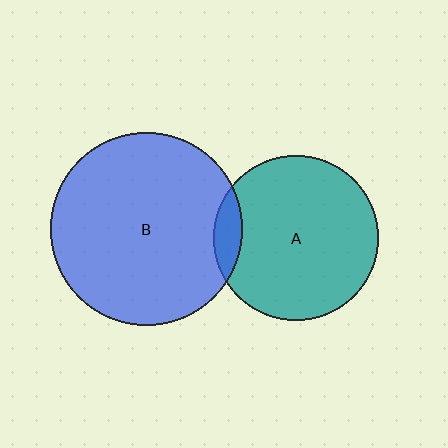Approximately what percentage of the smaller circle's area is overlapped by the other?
Approximately 10%.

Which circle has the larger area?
Circle B (blue).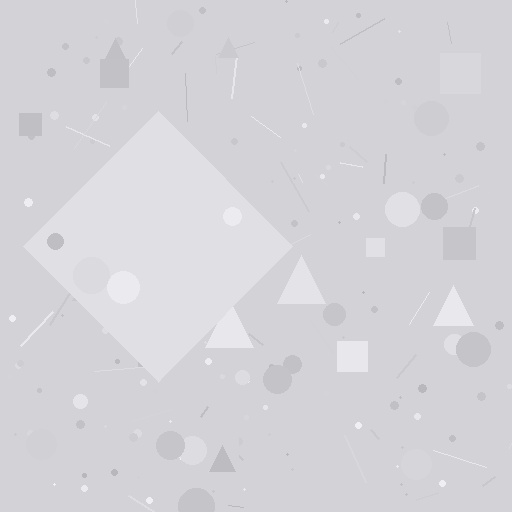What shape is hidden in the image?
A diamond is hidden in the image.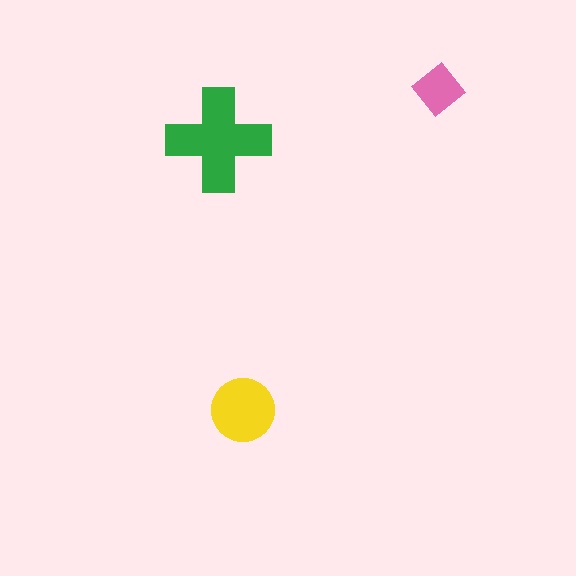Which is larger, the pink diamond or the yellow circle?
The yellow circle.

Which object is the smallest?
The pink diamond.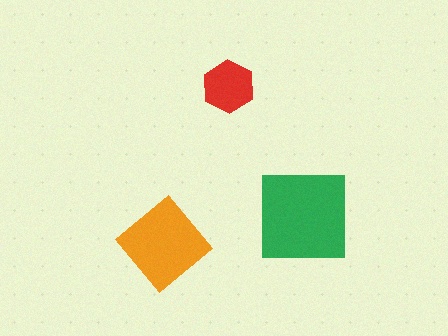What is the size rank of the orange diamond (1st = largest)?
2nd.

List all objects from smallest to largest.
The red hexagon, the orange diamond, the green square.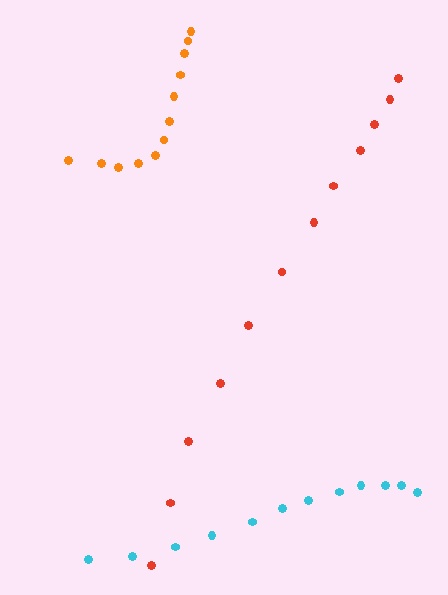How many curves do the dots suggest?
There are 3 distinct paths.